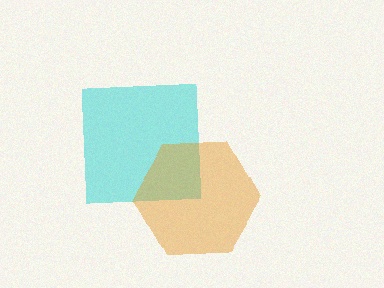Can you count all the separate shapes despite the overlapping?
Yes, there are 2 separate shapes.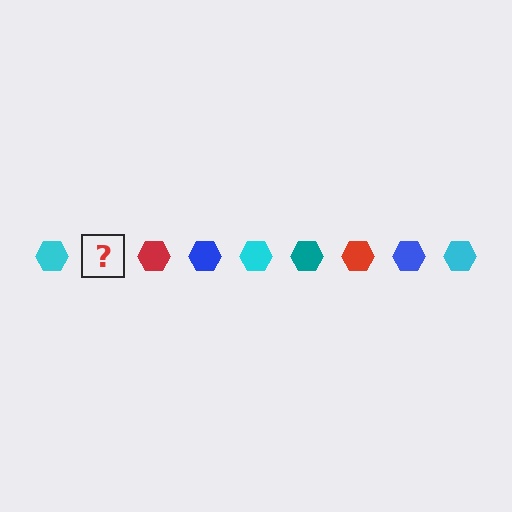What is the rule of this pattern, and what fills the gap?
The rule is that the pattern cycles through cyan, teal, red, blue hexagons. The gap should be filled with a teal hexagon.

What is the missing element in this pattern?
The missing element is a teal hexagon.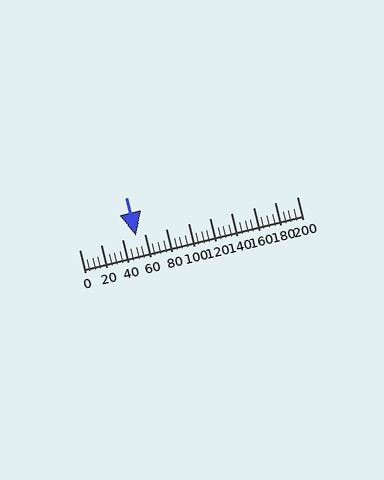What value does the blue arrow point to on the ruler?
The blue arrow points to approximately 52.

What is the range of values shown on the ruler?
The ruler shows values from 0 to 200.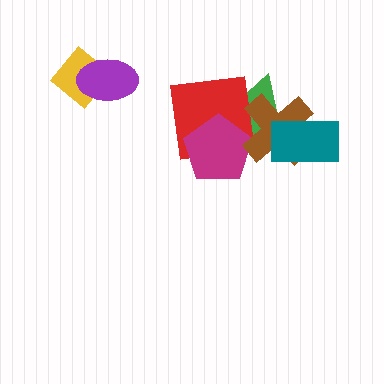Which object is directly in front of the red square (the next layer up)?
The magenta pentagon is directly in front of the red square.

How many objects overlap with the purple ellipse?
1 object overlaps with the purple ellipse.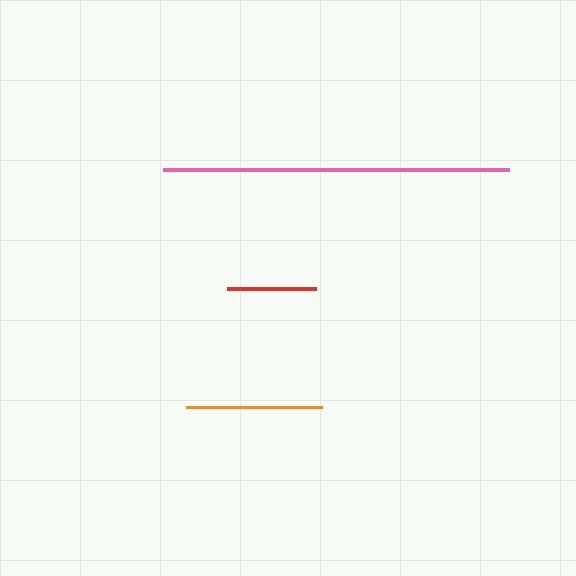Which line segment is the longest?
The pink line is the longest at approximately 346 pixels.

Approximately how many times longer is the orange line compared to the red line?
The orange line is approximately 1.5 times the length of the red line.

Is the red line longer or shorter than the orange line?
The orange line is longer than the red line.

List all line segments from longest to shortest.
From longest to shortest: pink, orange, red.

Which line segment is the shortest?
The red line is the shortest at approximately 89 pixels.